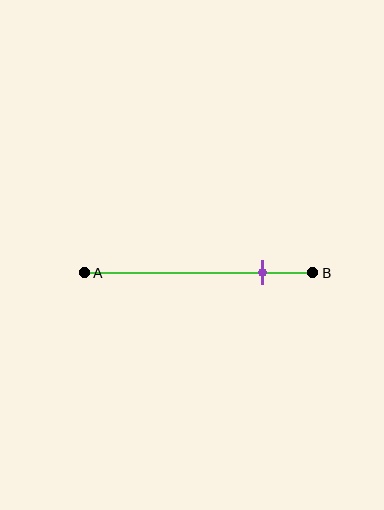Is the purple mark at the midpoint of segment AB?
No, the mark is at about 80% from A, not at the 50% midpoint.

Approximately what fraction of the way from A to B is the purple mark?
The purple mark is approximately 80% of the way from A to B.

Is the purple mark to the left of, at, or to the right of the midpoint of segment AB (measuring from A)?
The purple mark is to the right of the midpoint of segment AB.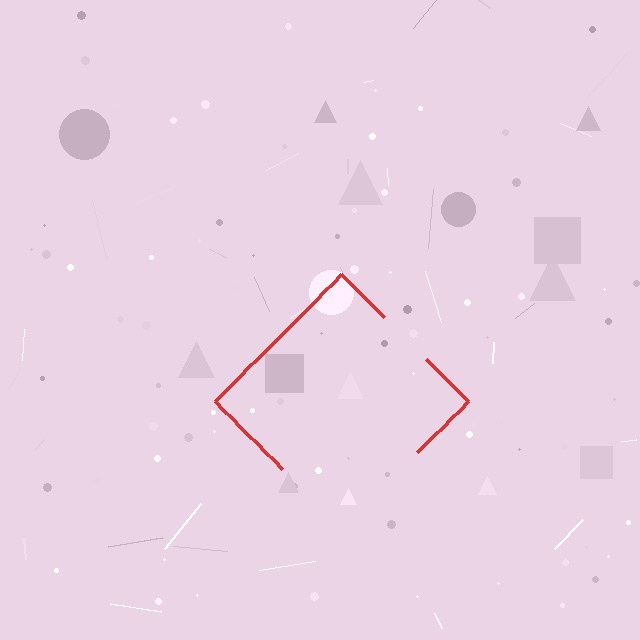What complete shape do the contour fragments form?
The contour fragments form a diamond.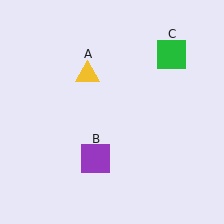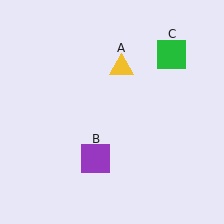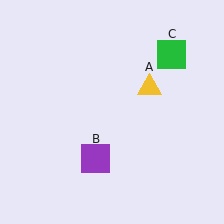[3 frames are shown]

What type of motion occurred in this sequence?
The yellow triangle (object A) rotated clockwise around the center of the scene.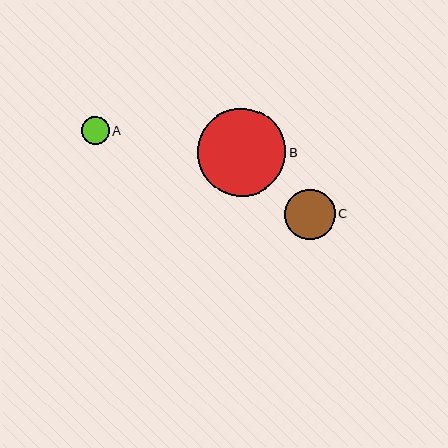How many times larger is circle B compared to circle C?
Circle B is approximately 1.8 times the size of circle C.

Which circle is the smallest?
Circle A is the smallest with a size of approximately 28 pixels.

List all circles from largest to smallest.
From largest to smallest: B, C, A.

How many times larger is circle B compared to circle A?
Circle B is approximately 3.2 times the size of circle A.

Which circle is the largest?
Circle B is the largest with a size of approximately 88 pixels.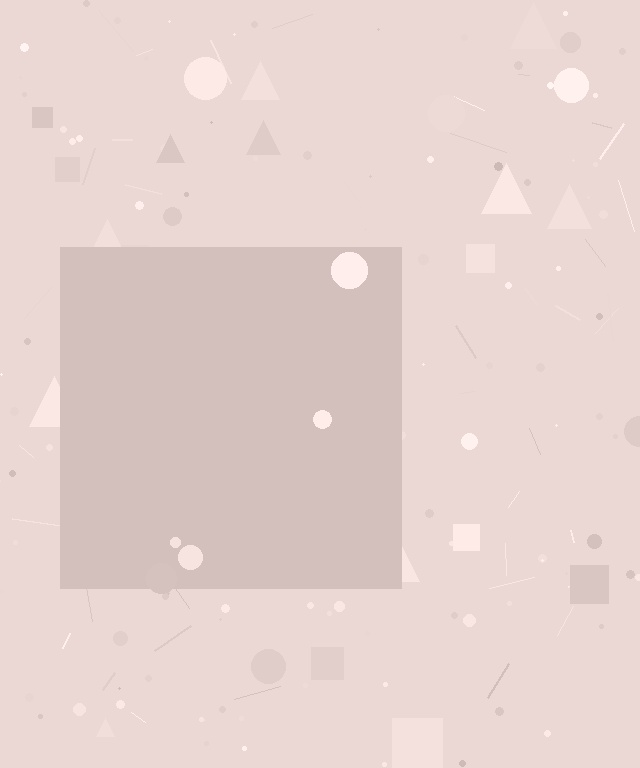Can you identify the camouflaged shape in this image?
The camouflaged shape is a square.